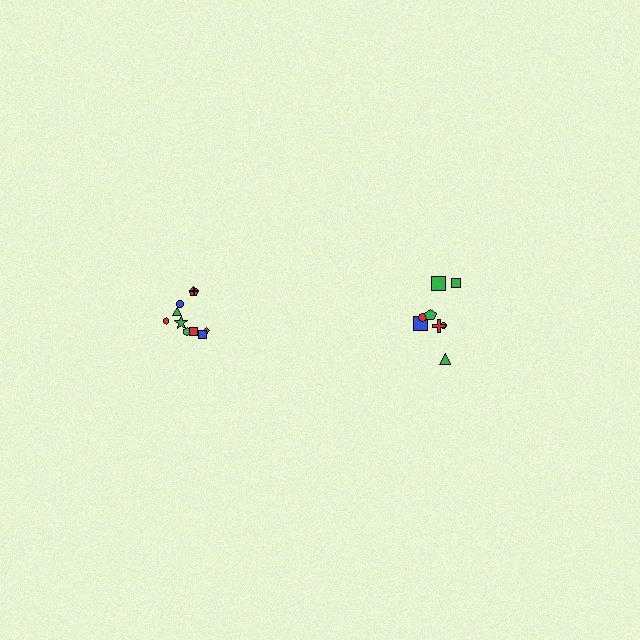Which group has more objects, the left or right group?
The left group.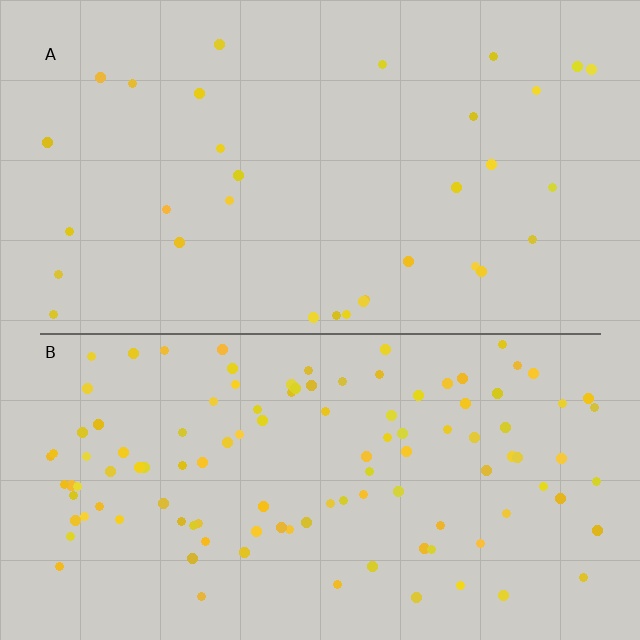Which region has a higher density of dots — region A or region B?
B (the bottom).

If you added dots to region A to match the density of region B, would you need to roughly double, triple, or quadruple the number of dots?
Approximately quadruple.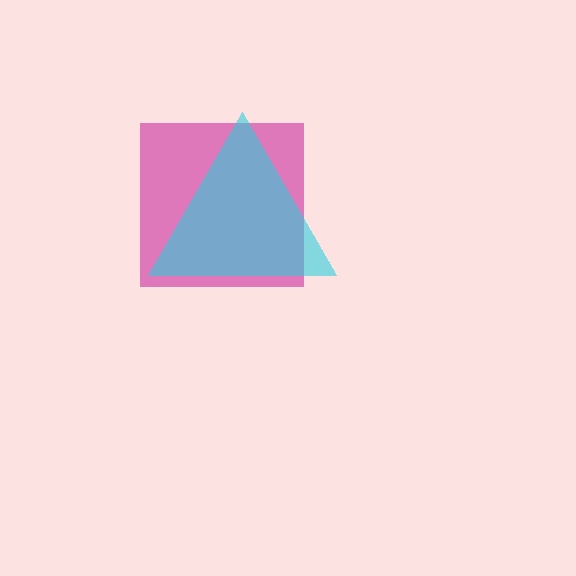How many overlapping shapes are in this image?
There are 2 overlapping shapes in the image.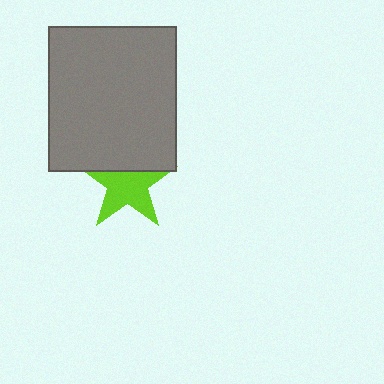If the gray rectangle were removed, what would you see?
You would see the complete lime star.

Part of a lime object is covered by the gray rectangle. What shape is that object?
It is a star.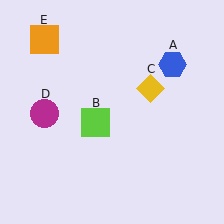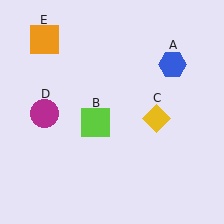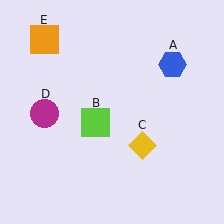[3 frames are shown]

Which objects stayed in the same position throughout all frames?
Blue hexagon (object A) and lime square (object B) and magenta circle (object D) and orange square (object E) remained stationary.